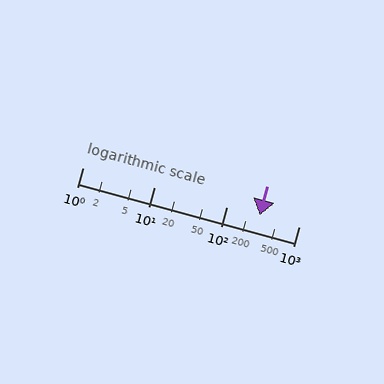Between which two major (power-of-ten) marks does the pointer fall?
The pointer is between 100 and 1000.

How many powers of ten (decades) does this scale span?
The scale spans 3 decades, from 1 to 1000.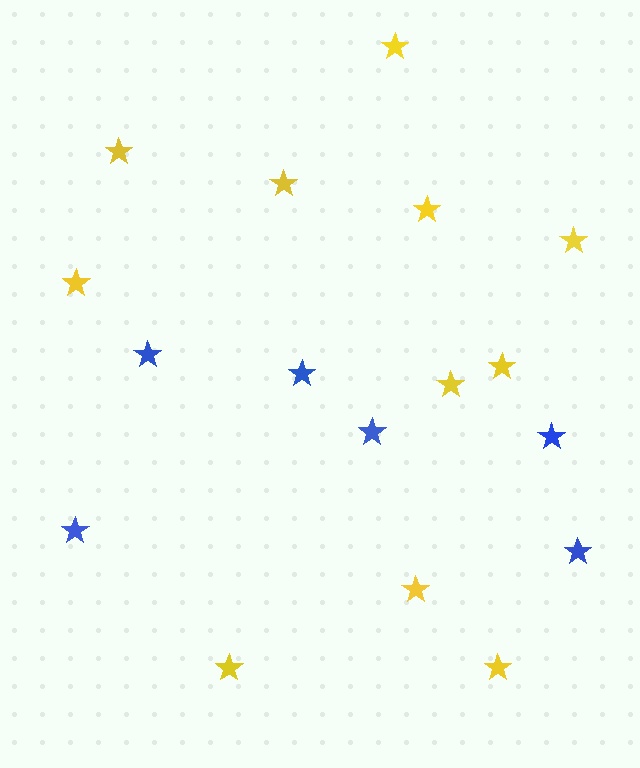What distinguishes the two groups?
There are 2 groups: one group of blue stars (6) and one group of yellow stars (11).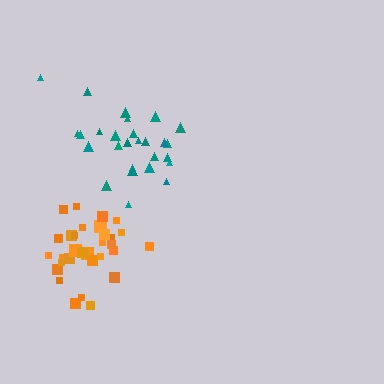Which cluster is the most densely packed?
Orange.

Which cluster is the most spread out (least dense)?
Teal.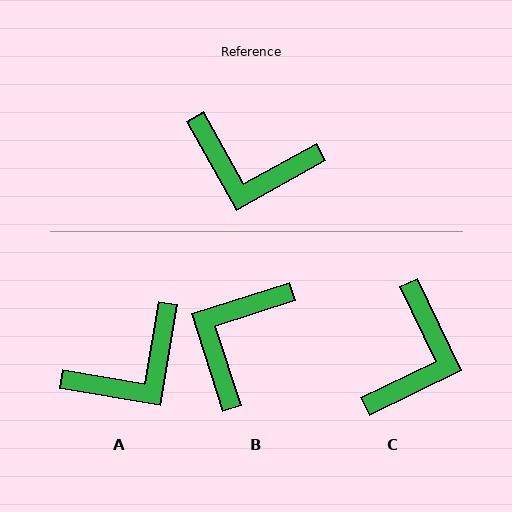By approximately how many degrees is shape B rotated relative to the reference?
Approximately 102 degrees clockwise.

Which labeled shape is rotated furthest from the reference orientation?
B, about 102 degrees away.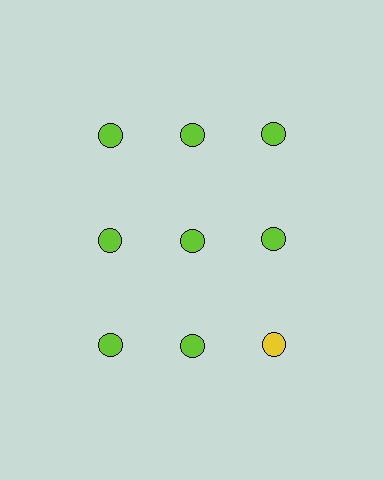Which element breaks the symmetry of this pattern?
The yellow circle in the third row, center column breaks the symmetry. All other shapes are lime circles.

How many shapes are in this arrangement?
There are 9 shapes arranged in a grid pattern.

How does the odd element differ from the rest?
It has a different color: yellow instead of lime.